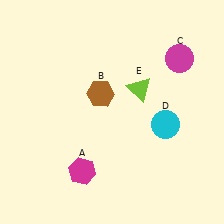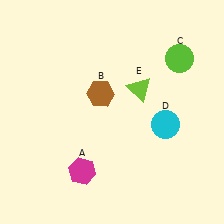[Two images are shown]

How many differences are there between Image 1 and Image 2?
There is 1 difference between the two images.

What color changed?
The circle (C) changed from magenta in Image 1 to lime in Image 2.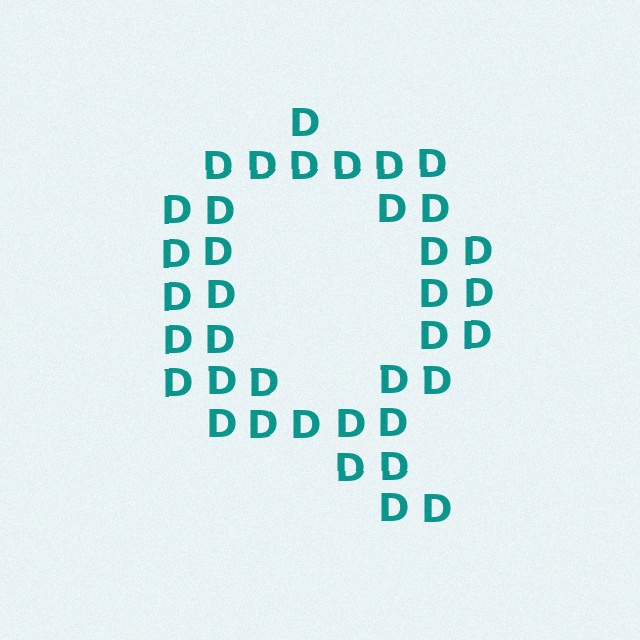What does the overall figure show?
The overall figure shows the letter Q.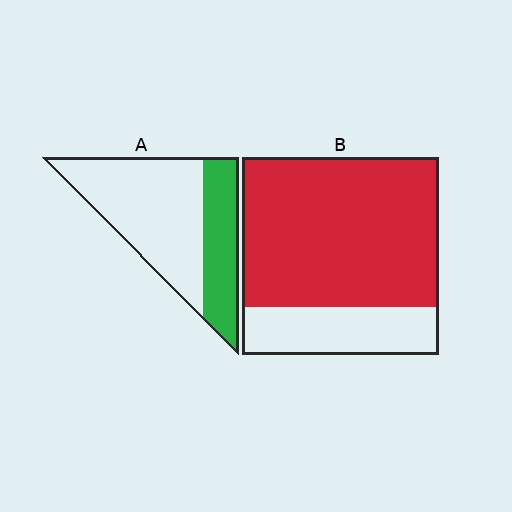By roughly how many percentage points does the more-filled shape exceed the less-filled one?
By roughly 45 percentage points (B over A).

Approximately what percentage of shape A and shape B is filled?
A is approximately 35% and B is approximately 75%.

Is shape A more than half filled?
No.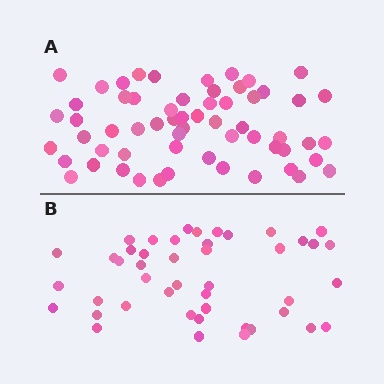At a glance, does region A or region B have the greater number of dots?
Region A (the top region) has more dots.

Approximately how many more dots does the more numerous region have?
Region A has approximately 15 more dots than region B.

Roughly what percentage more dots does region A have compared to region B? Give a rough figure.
About 35% more.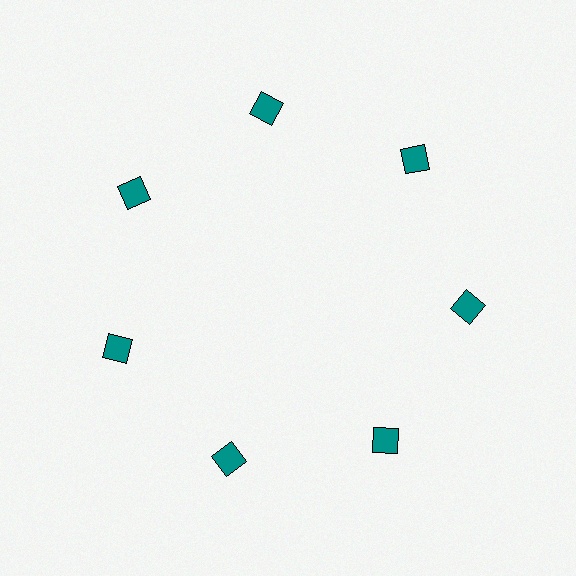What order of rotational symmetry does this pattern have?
This pattern has 7-fold rotational symmetry.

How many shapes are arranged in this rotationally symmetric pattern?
There are 7 shapes, arranged in 7 groups of 1.